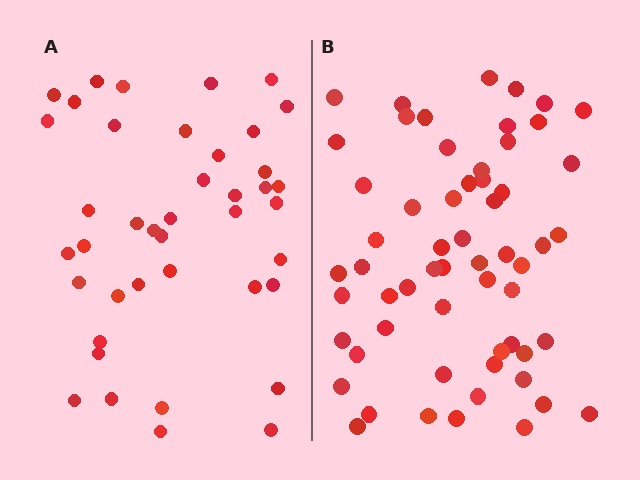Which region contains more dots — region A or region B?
Region B (the right region) has more dots.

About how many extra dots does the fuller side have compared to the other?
Region B has approximately 20 more dots than region A.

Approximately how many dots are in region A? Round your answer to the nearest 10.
About 40 dots. (The exact count is 41, which rounds to 40.)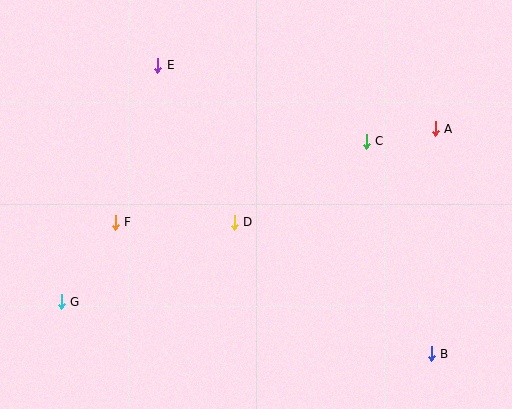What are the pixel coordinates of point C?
Point C is at (366, 141).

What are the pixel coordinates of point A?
Point A is at (435, 129).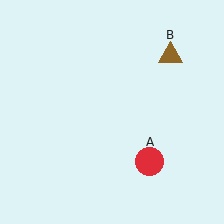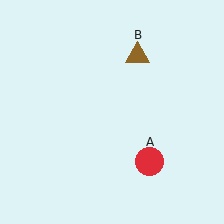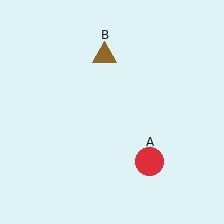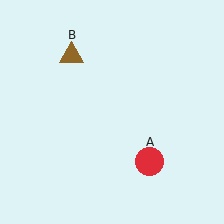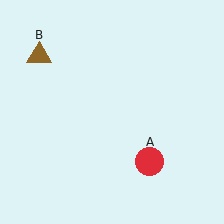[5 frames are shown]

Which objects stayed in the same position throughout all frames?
Red circle (object A) remained stationary.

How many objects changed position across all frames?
1 object changed position: brown triangle (object B).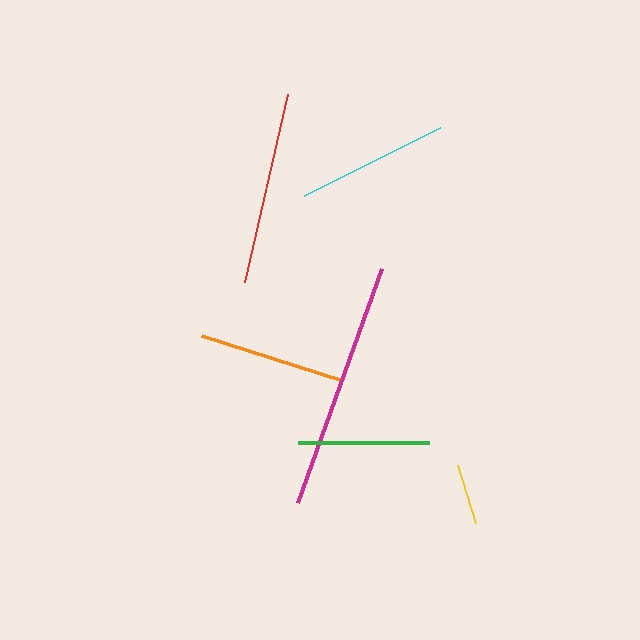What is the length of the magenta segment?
The magenta segment is approximately 249 pixels long.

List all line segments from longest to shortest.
From longest to shortest: magenta, red, cyan, orange, green, yellow.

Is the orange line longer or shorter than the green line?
The orange line is longer than the green line.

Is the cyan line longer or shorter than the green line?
The cyan line is longer than the green line.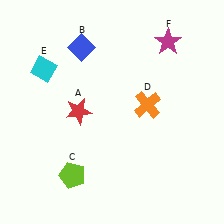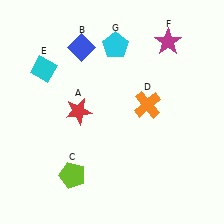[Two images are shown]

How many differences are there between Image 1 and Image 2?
There is 1 difference between the two images.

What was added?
A cyan pentagon (G) was added in Image 2.